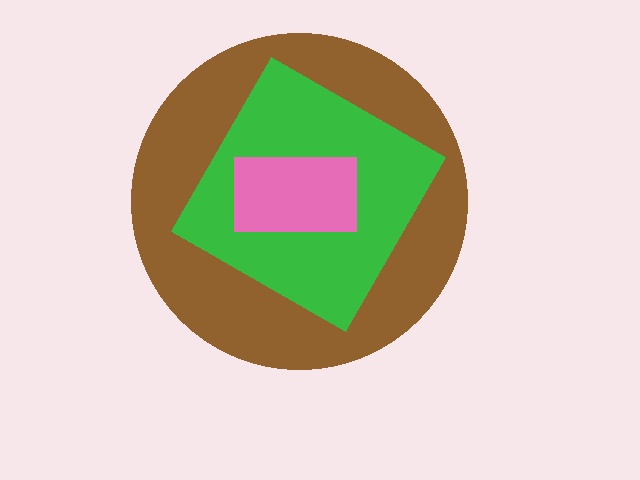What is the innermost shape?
The pink rectangle.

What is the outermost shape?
The brown circle.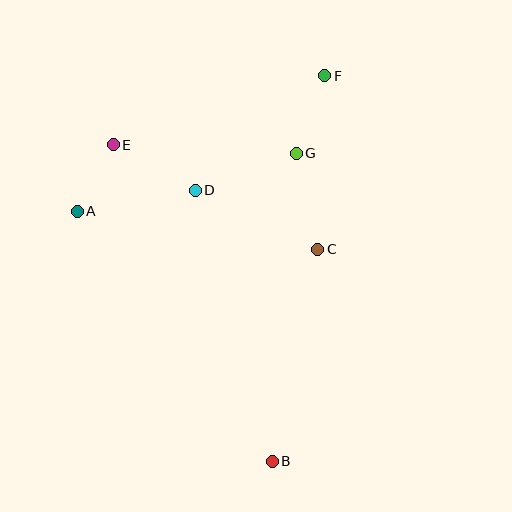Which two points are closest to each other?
Points A and E are closest to each other.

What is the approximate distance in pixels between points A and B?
The distance between A and B is approximately 317 pixels.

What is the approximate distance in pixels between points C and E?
The distance between C and E is approximately 230 pixels.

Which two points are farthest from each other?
Points B and F are farthest from each other.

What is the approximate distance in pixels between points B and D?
The distance between B and D is approximately 282 pixels.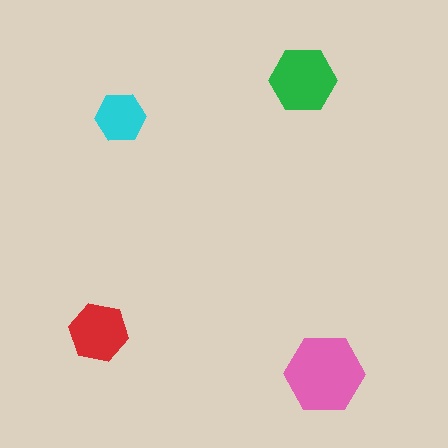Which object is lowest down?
The pink hexagon is bottommost.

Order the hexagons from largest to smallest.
the pink one, the green one, the red one, the cyan one.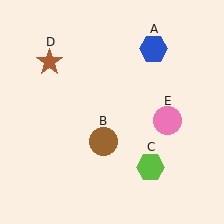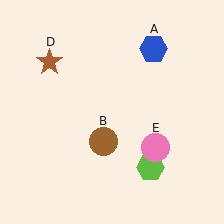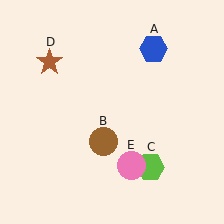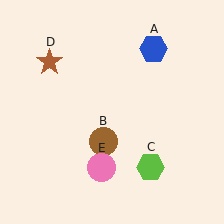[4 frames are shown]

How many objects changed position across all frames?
1 object changed position: pink circle (object E).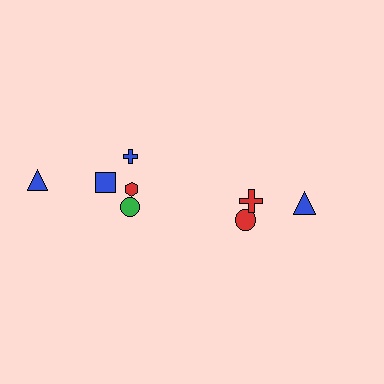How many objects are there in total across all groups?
There are 8 objects.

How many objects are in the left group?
There are 5 objects.